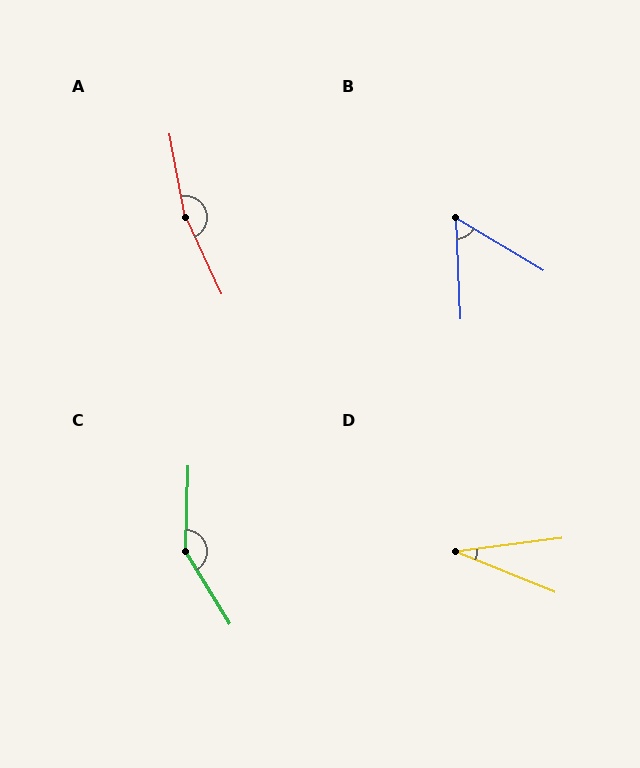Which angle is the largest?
A, at approximately 166 degrees.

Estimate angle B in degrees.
Approximately 57 degrees.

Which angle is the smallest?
D, at approximately 29 degrees.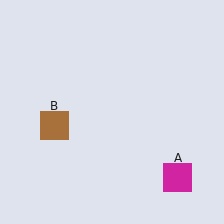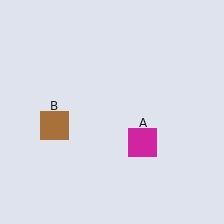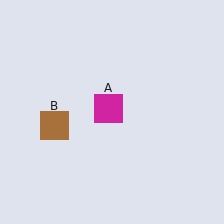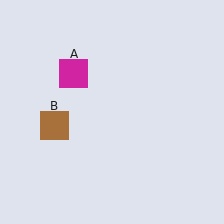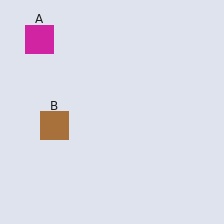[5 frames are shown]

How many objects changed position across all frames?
1 object changed position: magenta square (object A).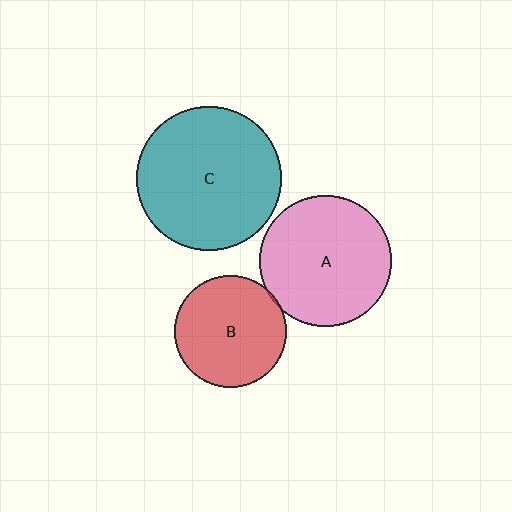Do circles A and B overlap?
Yes.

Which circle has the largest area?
Circle C (teal).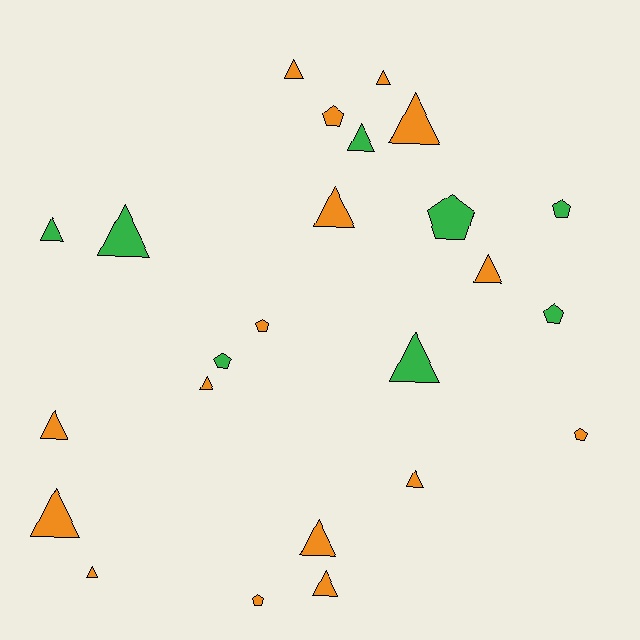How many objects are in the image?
There are 24 objects.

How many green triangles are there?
There are 4 green triangles.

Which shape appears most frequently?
Triangle, with 16 objects.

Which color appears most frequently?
Orange, with 16 objects.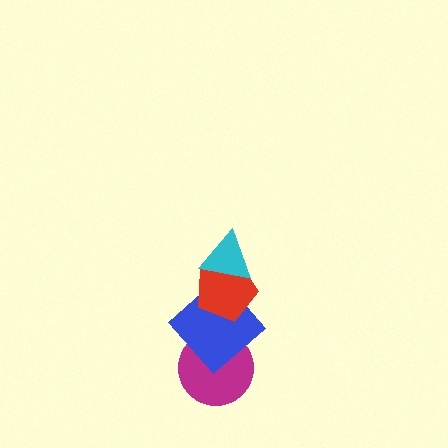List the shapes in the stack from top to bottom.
From top to bottom: the cyan triangle, the red pentagon, the blue diamond, the magenta circle.